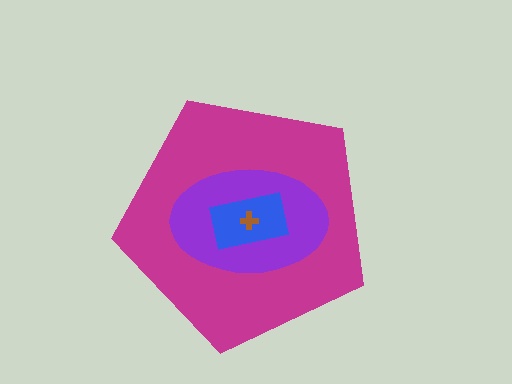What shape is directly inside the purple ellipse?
The blue rectangle.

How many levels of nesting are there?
4.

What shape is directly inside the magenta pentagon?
The purple ellipse.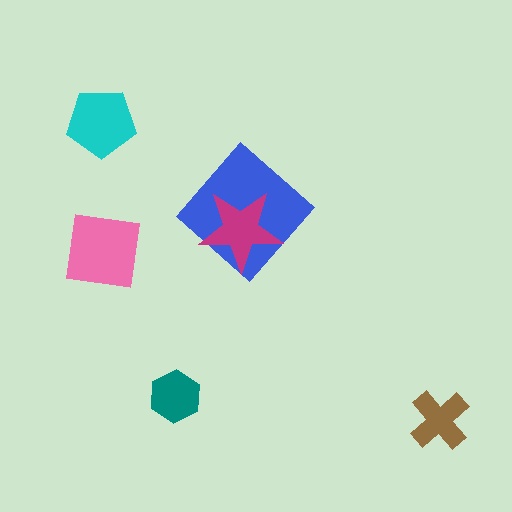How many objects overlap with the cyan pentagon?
0 objects overlap with the cyan pentagon.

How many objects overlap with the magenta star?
1 object overlaps with the magenta star.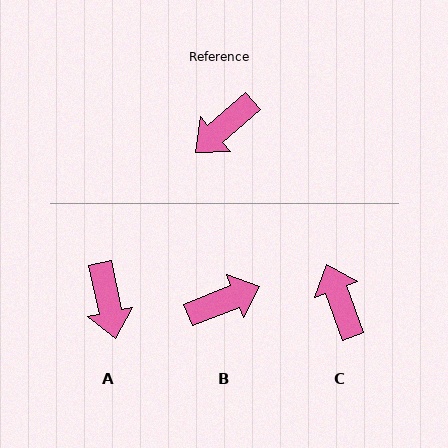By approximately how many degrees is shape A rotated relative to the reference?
Approximately 60 degrees counter-clockwise.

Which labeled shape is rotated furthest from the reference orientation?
B, about 160 degrees away.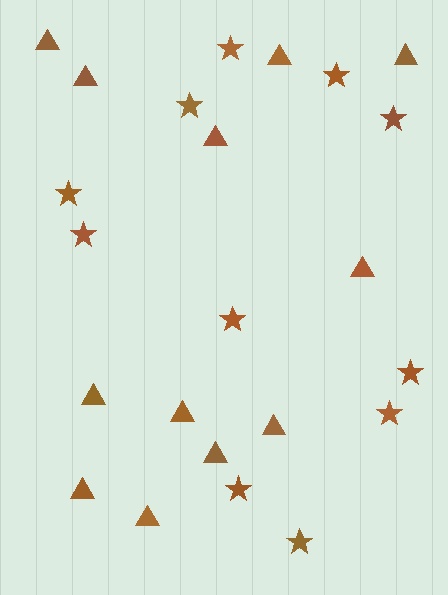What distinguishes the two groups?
There are 2 groups: one group of stars (11) and one group of triangles (12).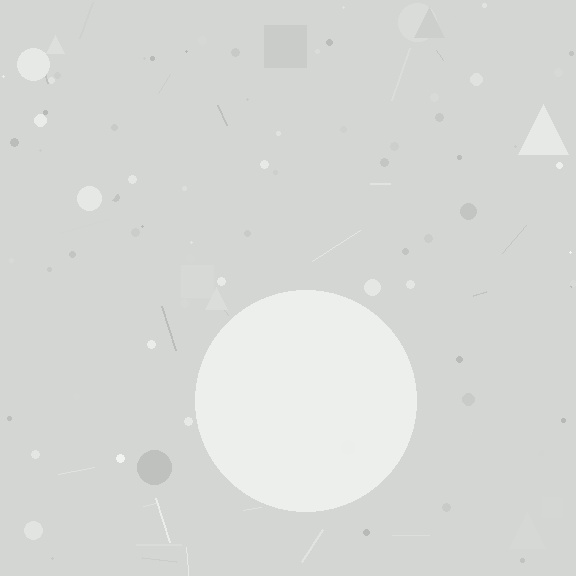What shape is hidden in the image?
A circle is hidden in the image.